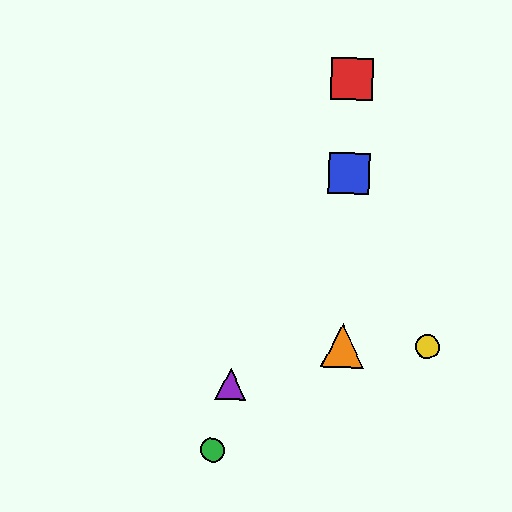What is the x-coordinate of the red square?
The red square is at x≈352.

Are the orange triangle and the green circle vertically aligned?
No, the orange triangle is at x≈343 and the green circle is at x≈213.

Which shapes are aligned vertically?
The red square, the blue square, the orange triangle are aligned vertically.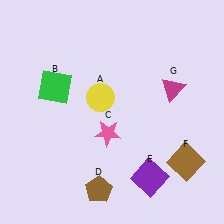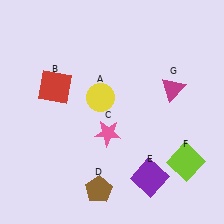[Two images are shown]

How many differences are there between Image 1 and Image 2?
There are 2 differences between the two images.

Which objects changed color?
B changed from green to red. F changed from brown to lime.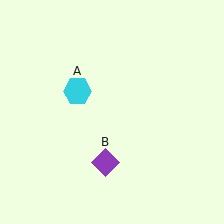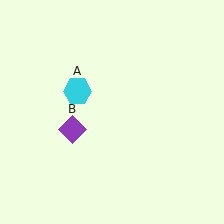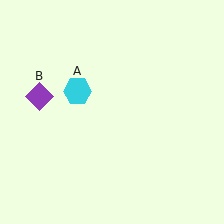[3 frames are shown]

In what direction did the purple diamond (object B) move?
The purple diamond (object B) moved up and to the left.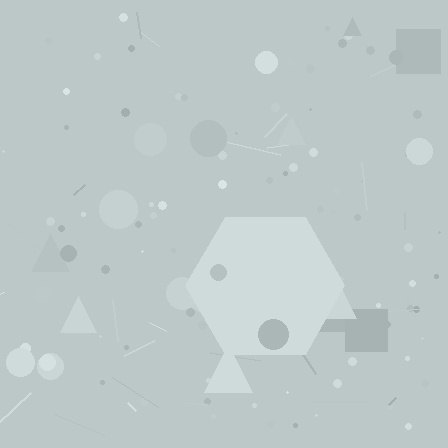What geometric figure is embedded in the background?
A hexagon is embedded in the background.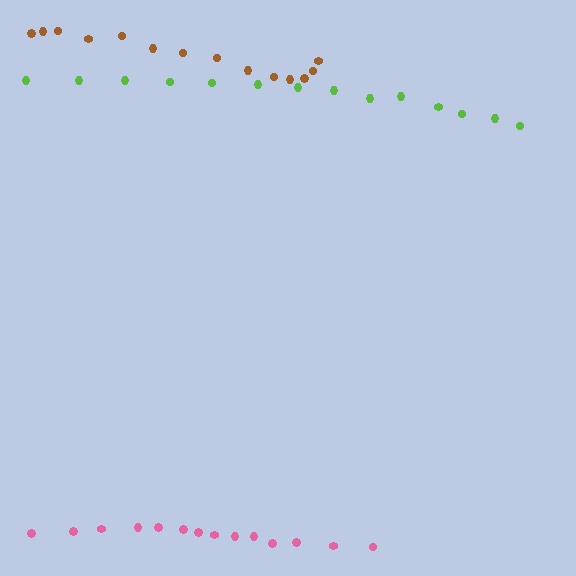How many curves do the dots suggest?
There are 3 distinct paths.